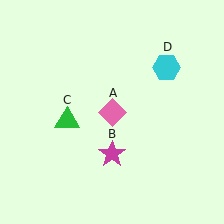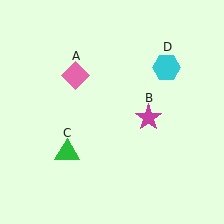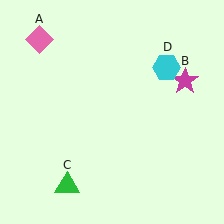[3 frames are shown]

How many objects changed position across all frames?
3 objects changed position: pink diamond (object A), magenta star (object B), green triangle (object C).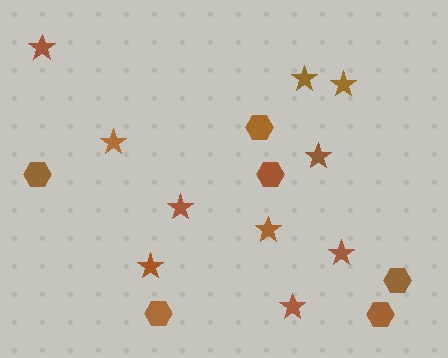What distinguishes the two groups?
There are 2 groups: one group of stars (10) and one group of hexagons (6).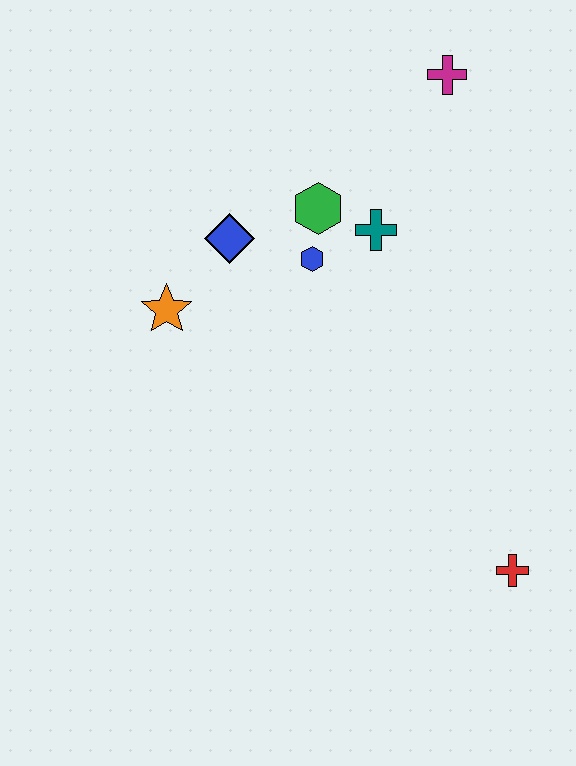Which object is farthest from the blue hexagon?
The red cross is farthest from the blue hexagon.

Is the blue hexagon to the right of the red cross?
No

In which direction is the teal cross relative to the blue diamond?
The teal cross is to the right of the blue diamond.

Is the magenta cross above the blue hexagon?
Yes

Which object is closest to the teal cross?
The green hexagon is closest to the teal cross.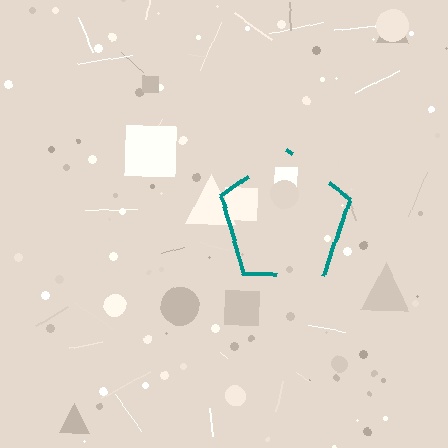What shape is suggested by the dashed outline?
The dashed outline suggests a pentagon.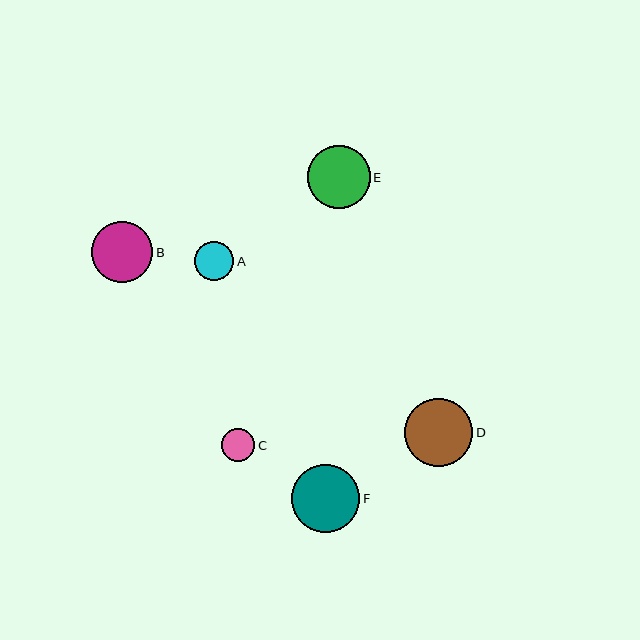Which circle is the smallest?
Circle C is the smallest with a size of approximately 33 pixels.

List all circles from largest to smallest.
From largest to smallest: F, D, E, B, A, C.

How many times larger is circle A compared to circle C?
Circle A is approximately 1.2 times the size of circle C.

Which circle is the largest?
Circle F is the largest with a size of approximately 68 pixels.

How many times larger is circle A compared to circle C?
Circle A is approximately 1.2 times the size of circle C.